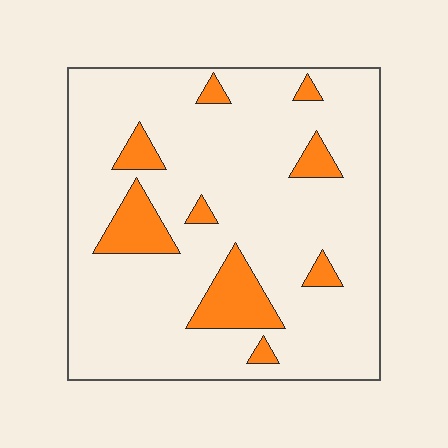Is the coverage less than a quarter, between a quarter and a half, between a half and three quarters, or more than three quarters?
Less than a quarter.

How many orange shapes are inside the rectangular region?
9.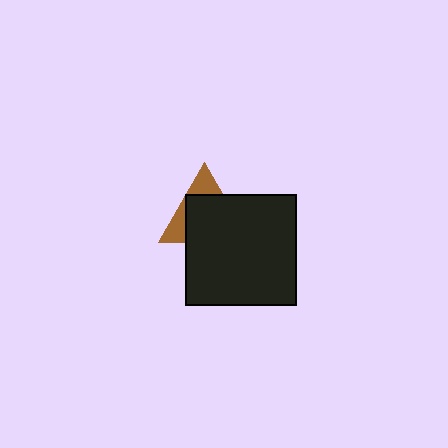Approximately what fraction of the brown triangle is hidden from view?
Roughly 67% of the brown triangle is hidden behind the black square.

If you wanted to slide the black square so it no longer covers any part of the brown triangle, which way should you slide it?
Slide it down — that is the most direct way to separate the two shapes.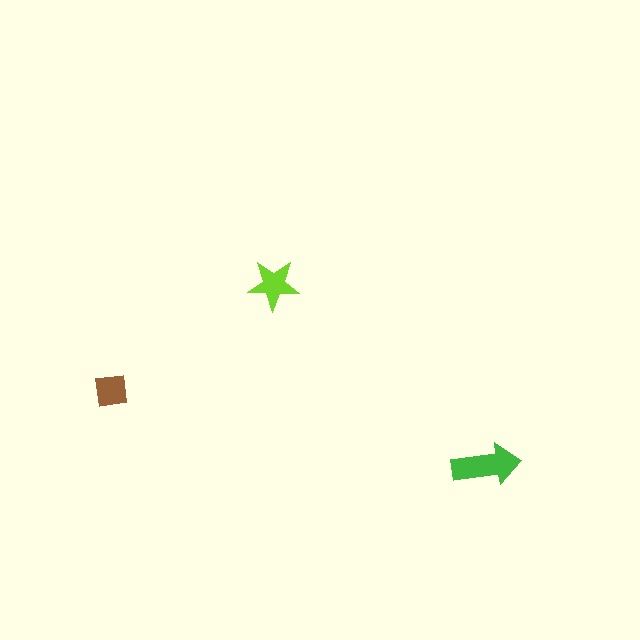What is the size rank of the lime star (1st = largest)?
2nd.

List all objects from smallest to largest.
The brown square, the lime star, the green arrow.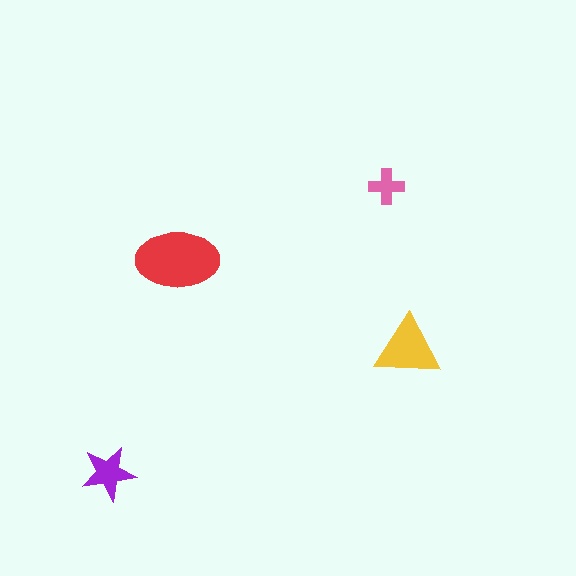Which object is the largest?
The red ellipse.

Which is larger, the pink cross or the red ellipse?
The red ellipse.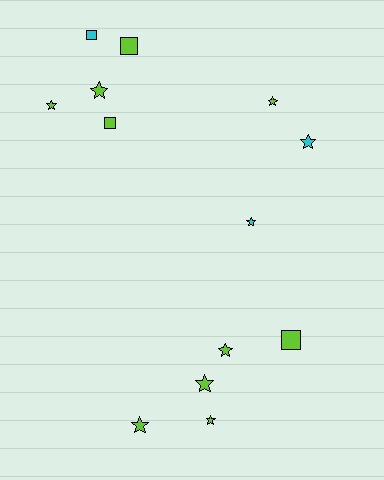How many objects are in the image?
There are 13 objects.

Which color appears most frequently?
Lime, with 10 objects.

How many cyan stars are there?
There are 2 cyan stars.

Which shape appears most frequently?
Star, with 9 objects.